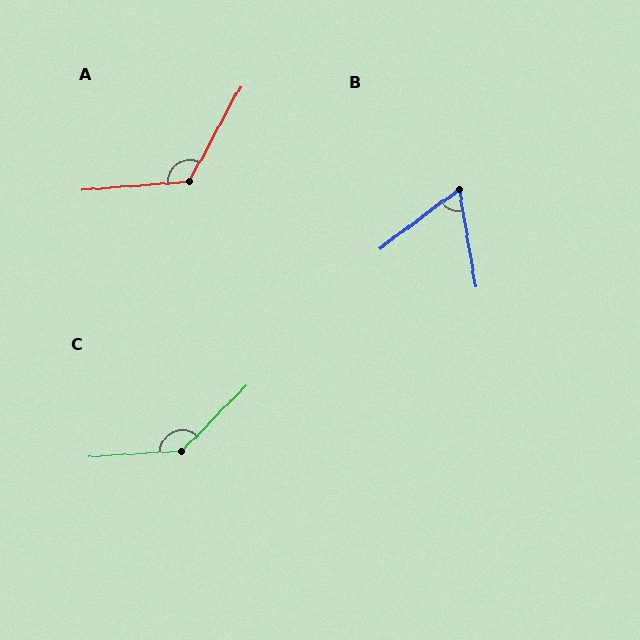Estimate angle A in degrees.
Approximately 122 degrees.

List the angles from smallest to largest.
B (63°), A (122°), C (137°).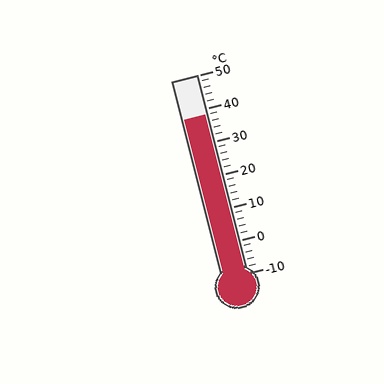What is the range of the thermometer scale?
The thermometer scale ranges from -10°C to 50°C.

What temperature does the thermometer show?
The thermometer shows approximately 38°C.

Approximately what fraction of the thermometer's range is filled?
The thermometer is filled to approximately 80% of its range.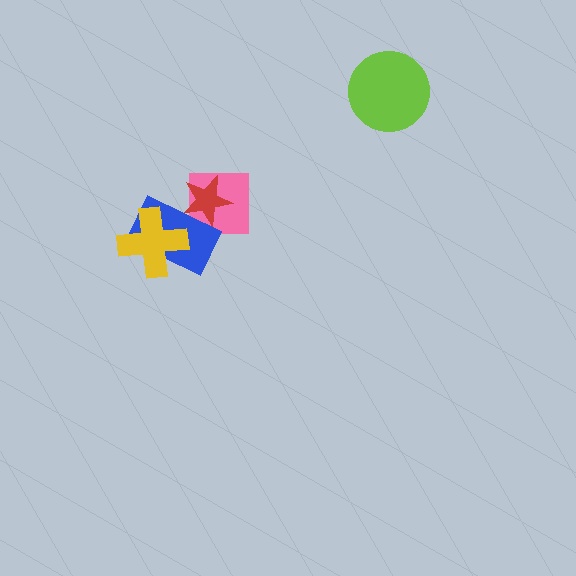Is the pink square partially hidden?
Yes, it is partially covered by another shape.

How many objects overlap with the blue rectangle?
3 objects overlap with the blue rectangle.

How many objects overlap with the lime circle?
0 objects overlap with the lime circle.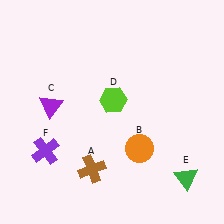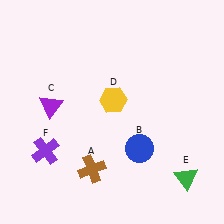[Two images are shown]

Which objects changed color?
B changed from orange to blue. D changed from lime to yellow.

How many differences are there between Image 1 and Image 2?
There are 2 differences between the two images.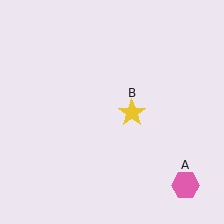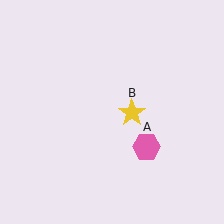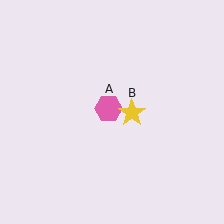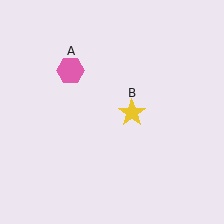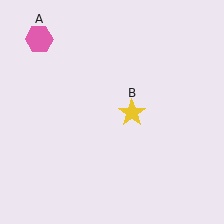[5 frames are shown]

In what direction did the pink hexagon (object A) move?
The pink hexagon (object A) moved up and to the left.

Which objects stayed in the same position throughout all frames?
Yellow star (object B) remained stationary.